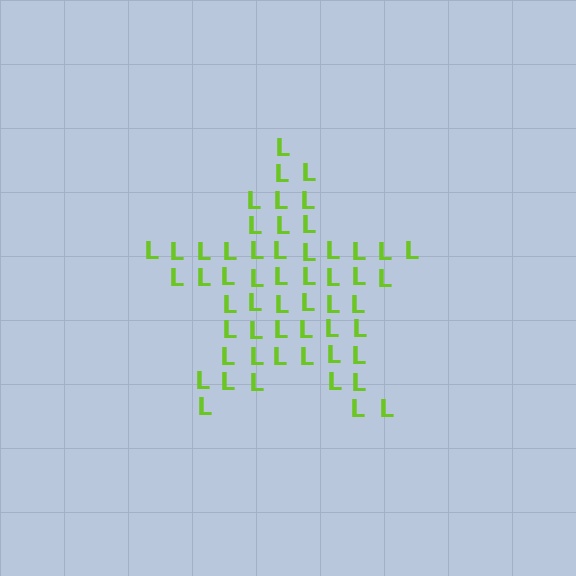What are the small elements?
The small elements are letter L's.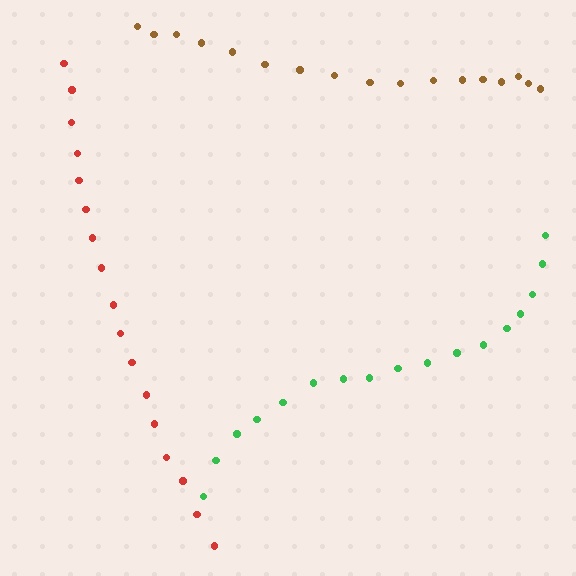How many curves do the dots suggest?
There are 3 distinct paths.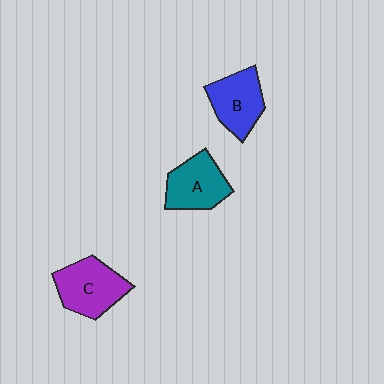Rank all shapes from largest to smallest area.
From largest to smallest: C (purple), A (teal), B (blue).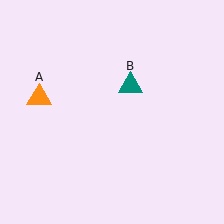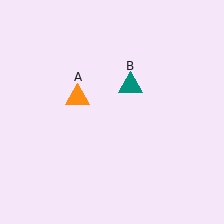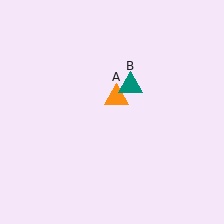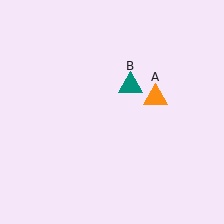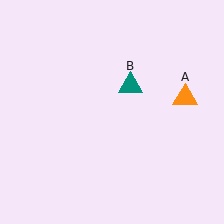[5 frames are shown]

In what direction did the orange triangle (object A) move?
The orange triangle (object A) moved right.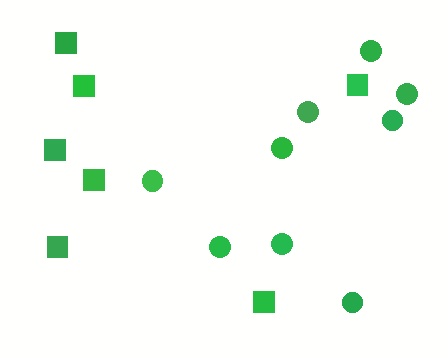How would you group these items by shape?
There are 2 groups: one group of circles (9) and one group of squares (7).